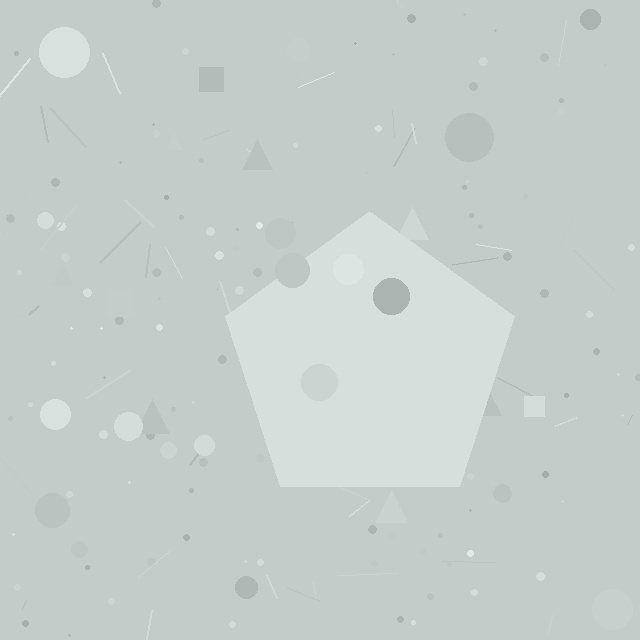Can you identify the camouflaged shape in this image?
The camouflaged shape is a pentagon.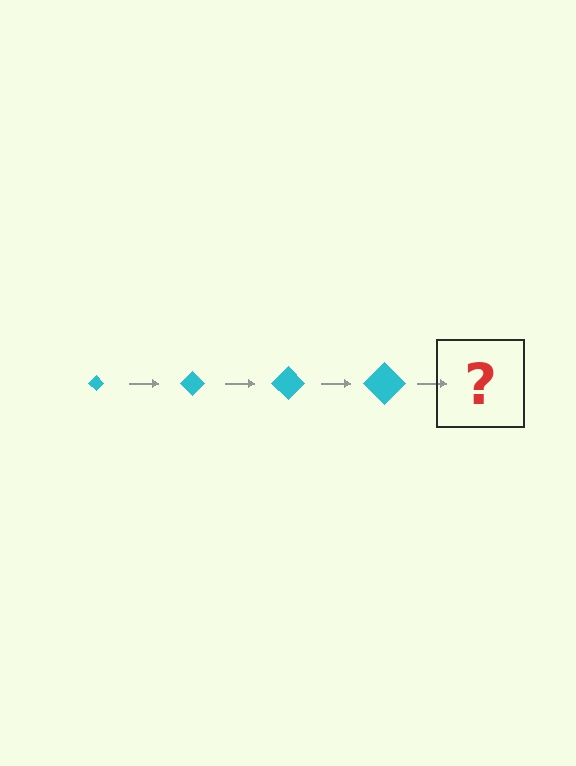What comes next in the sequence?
The next element should be a cyan diamond, larger than the previous one.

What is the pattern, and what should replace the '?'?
The pattern is that the diamond gets progressively larger each step. The '?' should be a cyan diamond, larger than the previous one.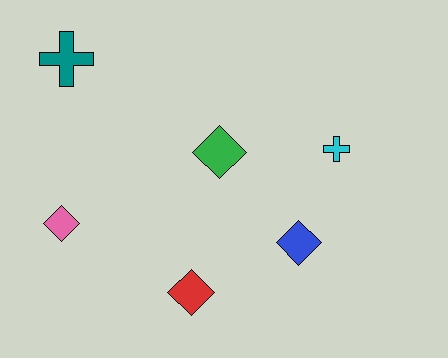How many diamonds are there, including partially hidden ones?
There are 4 diamonds.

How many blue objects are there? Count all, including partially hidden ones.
There is 1 blue object.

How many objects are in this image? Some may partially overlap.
There are 6 objects.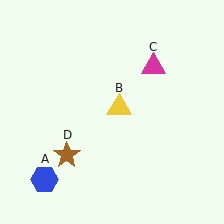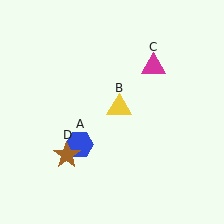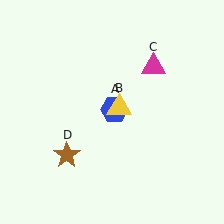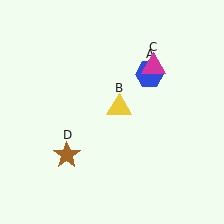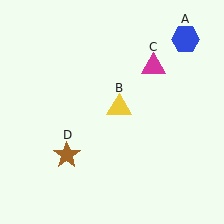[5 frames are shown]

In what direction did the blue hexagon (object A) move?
The blue hexagon (object A) moved up and to the right.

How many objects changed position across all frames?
1 object changed position: blue hexagon (object A).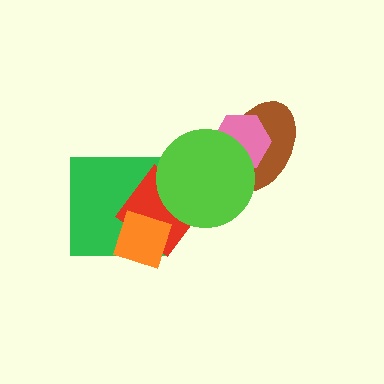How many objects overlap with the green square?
2 objects overlap with the green square.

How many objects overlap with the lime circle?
3 objects overlap with the lime circle.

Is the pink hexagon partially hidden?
Yes, it is partially covered by another shape.